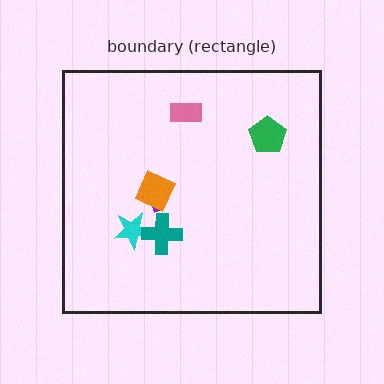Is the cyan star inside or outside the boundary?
Inside.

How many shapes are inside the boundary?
6 inside, 0 outside.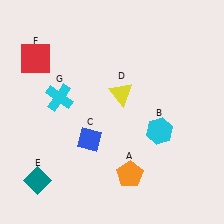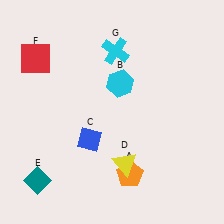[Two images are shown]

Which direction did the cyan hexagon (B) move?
The cyan hexagon (B) moved up.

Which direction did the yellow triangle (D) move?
The yellow triangle (D) moved down.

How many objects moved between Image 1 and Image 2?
3 objects moved between the two images.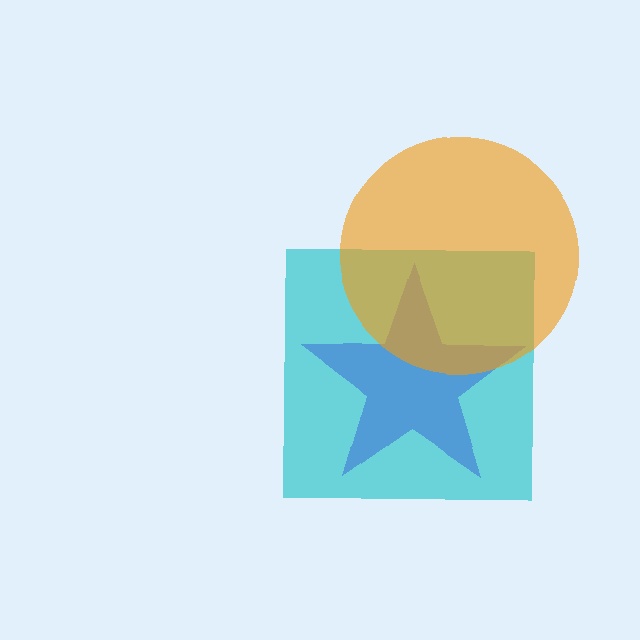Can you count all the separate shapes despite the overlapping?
Yes, there are 3 separate shapes.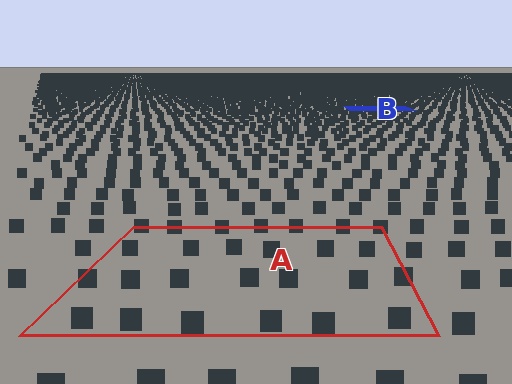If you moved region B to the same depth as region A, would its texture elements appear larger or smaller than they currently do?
They would appear larger. At a closer depth, the same texture elements are projected at a bigger on-screen size.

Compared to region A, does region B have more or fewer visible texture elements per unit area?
Region B has more texture elements per unit area — they are packed more densely because it is farther away.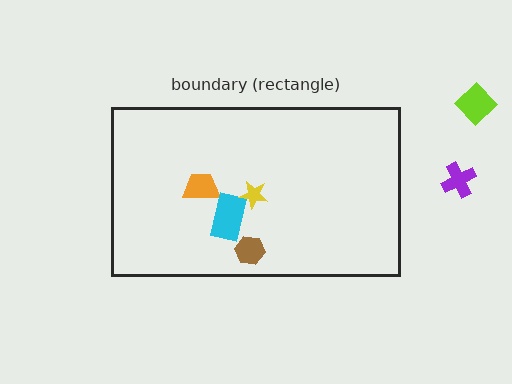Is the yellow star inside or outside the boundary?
Inside.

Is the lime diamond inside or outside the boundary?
Outside.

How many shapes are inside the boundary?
4 inside, 2 outside.